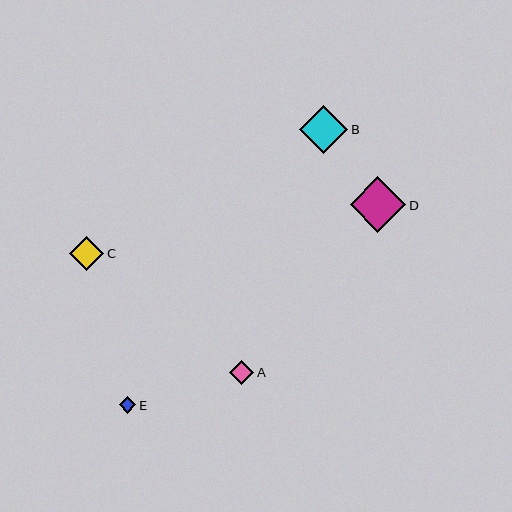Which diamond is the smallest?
Diamond E is the smallest with a size of approximately 16 pixels.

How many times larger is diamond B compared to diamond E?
Diamond B is approximately 2.9 times the size of diamond E.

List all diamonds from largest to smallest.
From largest to smallest: D, B, C, A, E.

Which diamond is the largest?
Diamond D is the largest with a size of approximately 55 pixels.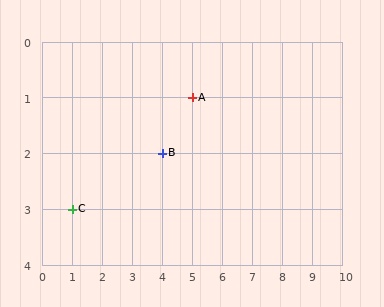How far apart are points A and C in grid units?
Points A and C are 4 columns and 2 rows apart (about 4.5 grid units diagonally).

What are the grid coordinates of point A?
Point A is at grid coordinates (5, 1).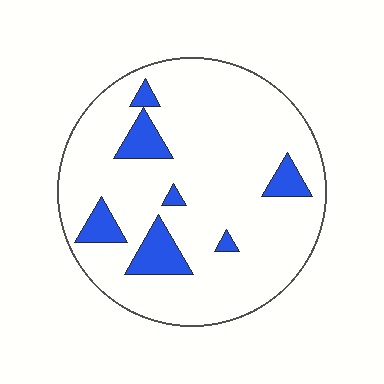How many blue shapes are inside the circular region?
7.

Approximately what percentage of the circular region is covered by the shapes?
Approximately 15%.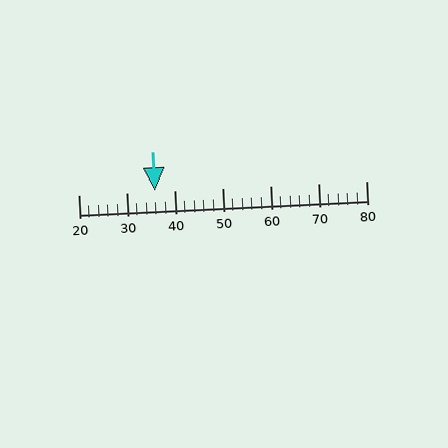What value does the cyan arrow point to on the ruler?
The cyan arrow points to approximately 36.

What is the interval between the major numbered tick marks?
The major tick marks are spaced 10 units apart.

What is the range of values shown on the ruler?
The ruler shows values from 20 to 80.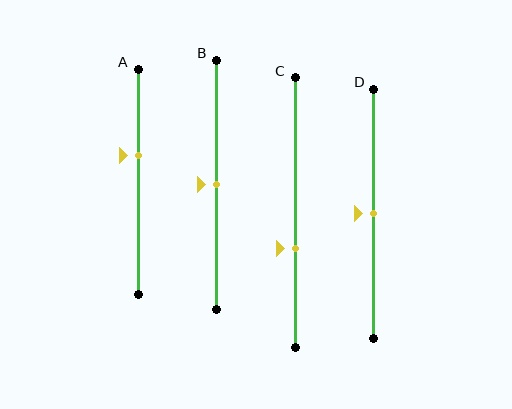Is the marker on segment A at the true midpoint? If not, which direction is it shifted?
No, the marker on segment A is shifted upward by about 12% of the segment length.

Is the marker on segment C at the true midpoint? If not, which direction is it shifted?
No, the marker on segment C is shifted downward by about 13% of the segment length.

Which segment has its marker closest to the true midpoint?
Segment B has its marker closest to the true midpoint.